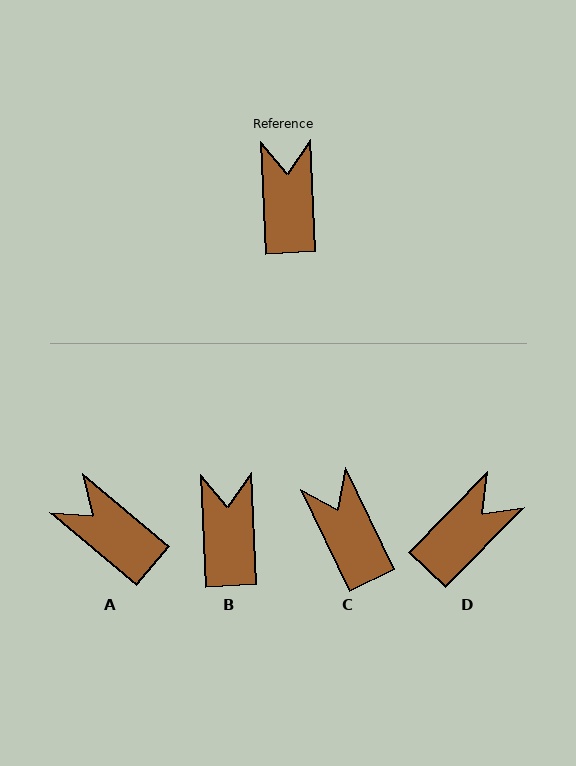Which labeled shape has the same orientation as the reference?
B.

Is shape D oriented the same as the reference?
No, it is off by about 47 degrees.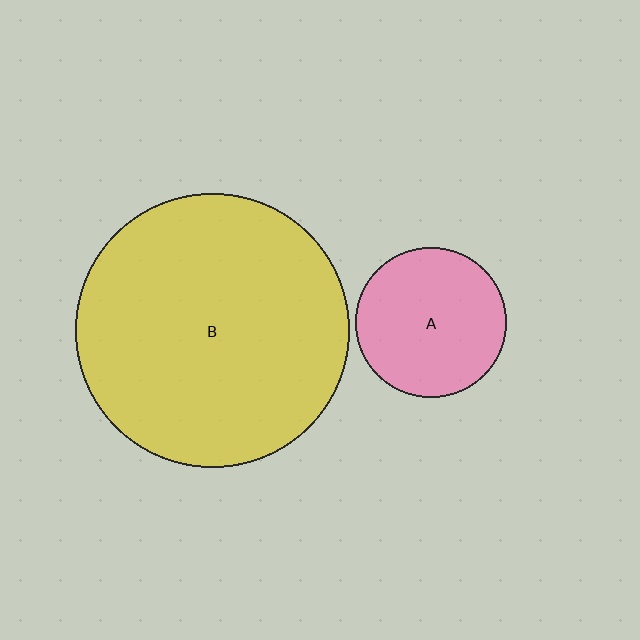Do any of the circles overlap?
No, none of the circles overlap.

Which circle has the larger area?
Circle B (yellow).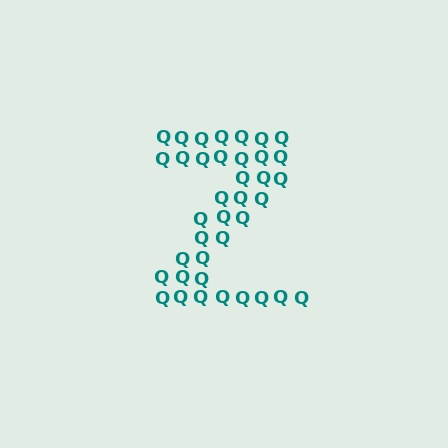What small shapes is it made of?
It is made of small letter Q's.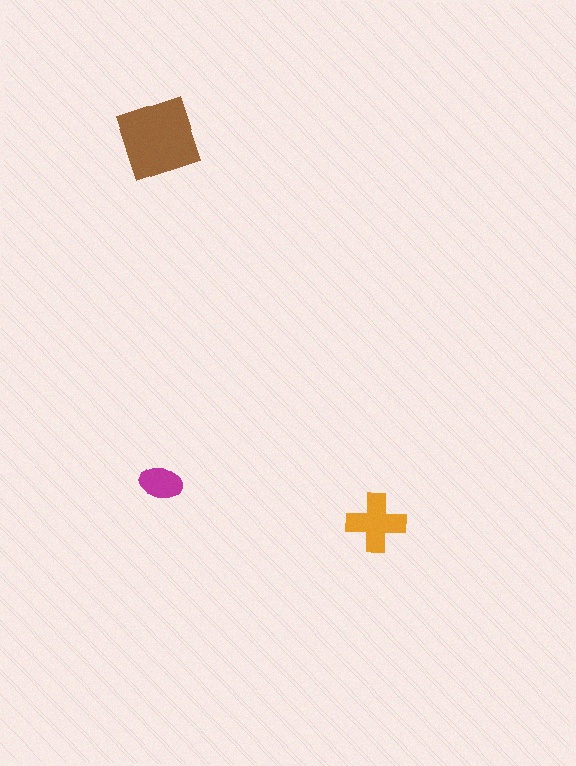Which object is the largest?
The brown diamond.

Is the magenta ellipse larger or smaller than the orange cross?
Smaller.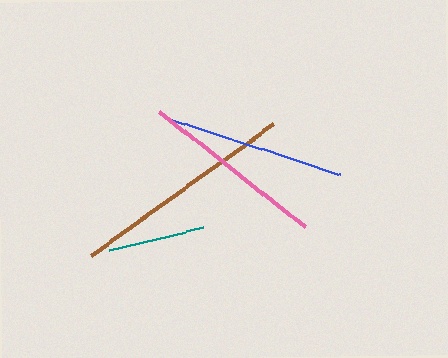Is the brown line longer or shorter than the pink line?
The brown line is longer than the pink line.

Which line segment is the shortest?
The teal line is the shortest at approximately 97 pixels.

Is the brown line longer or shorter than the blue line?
The brown line is longer than the blue line.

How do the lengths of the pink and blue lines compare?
The pink and blue lines are approximately the same length.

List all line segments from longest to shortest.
From longest to shortest: brown, pink, blue, teal.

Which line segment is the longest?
The brown line is the longest at approximately 225 pixels.